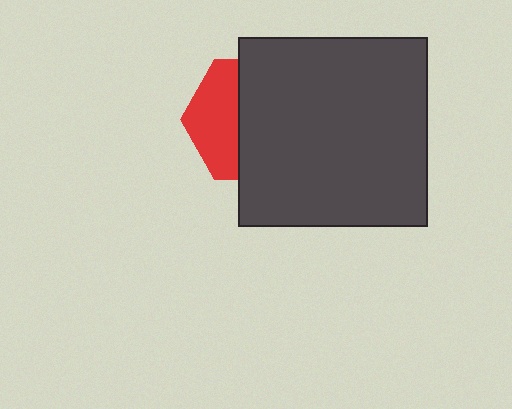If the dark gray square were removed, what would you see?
You would see the complete red hexagon.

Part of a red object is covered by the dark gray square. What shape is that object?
It is a hexagon.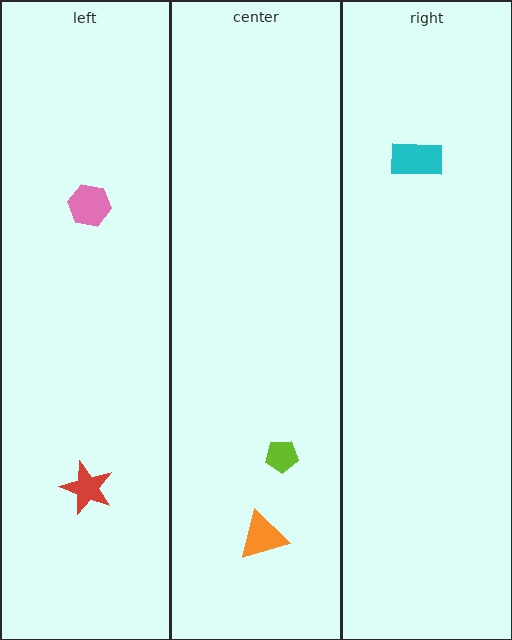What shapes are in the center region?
The lime pentagon, the orange triangle.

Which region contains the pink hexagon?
The left region.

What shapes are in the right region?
The cyan rectangle.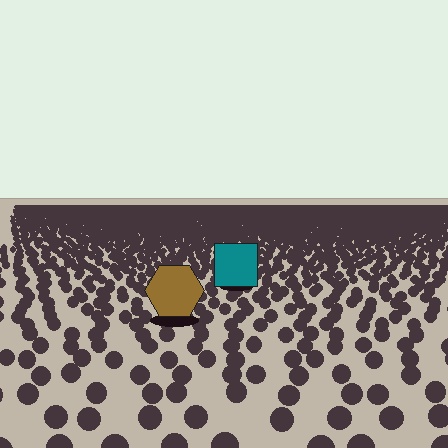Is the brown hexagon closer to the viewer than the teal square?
Yes. The brown hexagon is closer — you can tell from the texture gradient: the ground texture is coarser near it.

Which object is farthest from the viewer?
The teal square is farthest from the viewer. It appears smaller and the ground texture around it is denser.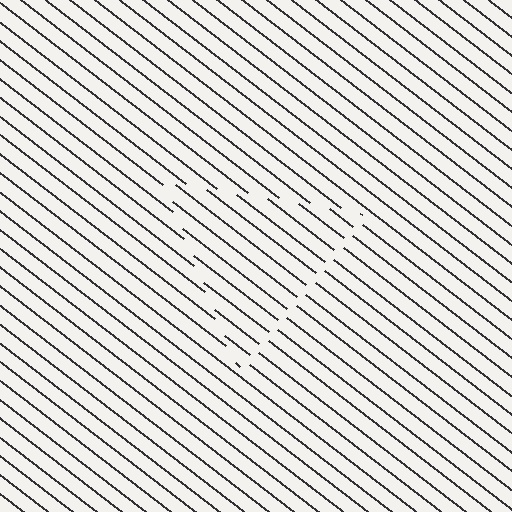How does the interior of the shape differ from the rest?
The interior of the shape contains the same grating, shifted by half a period — the contour is defined by the phase discontinuity where line-ends from the inner and outer gratings abut.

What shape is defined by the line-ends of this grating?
An illusory triangle. The interior of the shape contains the same grating, shifted by half a period — the contour is defined by the phase discontinuity where line-ends from the inner and outer gratings abut.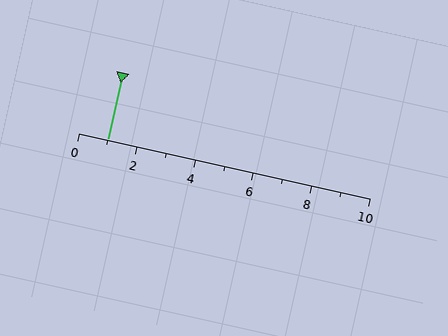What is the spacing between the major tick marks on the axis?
The major ticks are spaced 2 apart.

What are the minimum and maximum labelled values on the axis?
The axis runs from 0 to 10.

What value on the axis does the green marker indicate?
The marker indicates approximately 1.